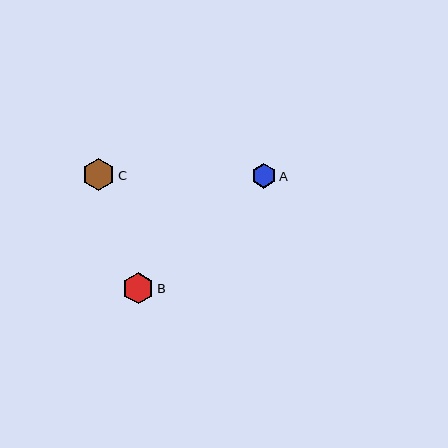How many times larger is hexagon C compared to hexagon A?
Hexagon C is approximately 1.3 times the size of hexagon A.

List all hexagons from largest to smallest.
From largest to smallest: C, B, A.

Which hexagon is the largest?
Hexagon C is the largest with a size of approximately 33 pixels.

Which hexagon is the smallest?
Hexagon A is the smallest with a size of approximately 25 pixels.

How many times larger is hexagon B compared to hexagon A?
Hexagon B is approximately 1.2 times the size of hexagon A.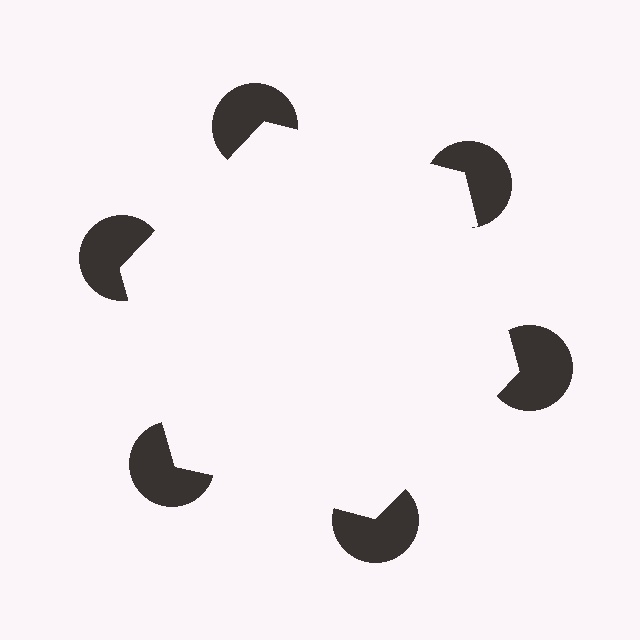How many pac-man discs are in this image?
There are 6 — one at each vertex of the illusory hexagon.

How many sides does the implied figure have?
6 sides.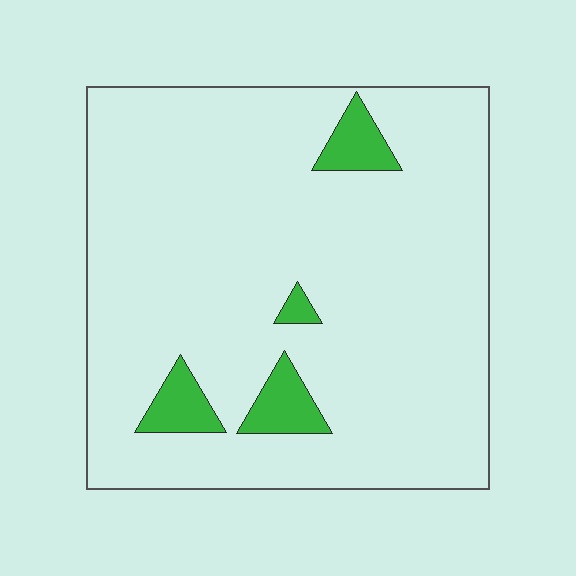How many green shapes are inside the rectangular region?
4.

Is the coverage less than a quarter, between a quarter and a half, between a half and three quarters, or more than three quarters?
Less than a quarter.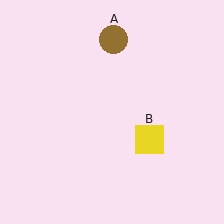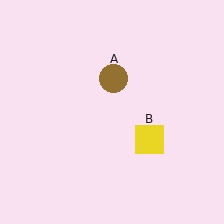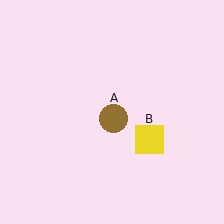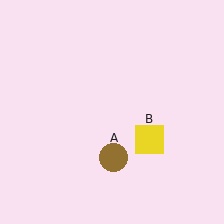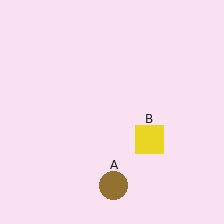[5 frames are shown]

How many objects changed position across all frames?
1 object changed position: brown circle (object A).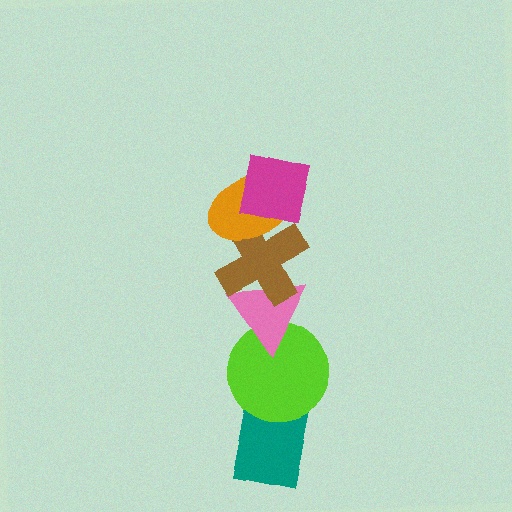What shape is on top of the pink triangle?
The brown cross is on top of the pink triangle.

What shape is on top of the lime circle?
The pink triangle is on top of the lime circle.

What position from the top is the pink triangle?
The pink triangle is 4th from the top.